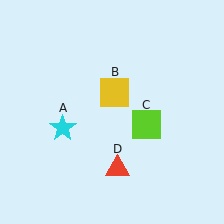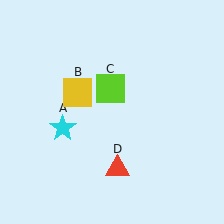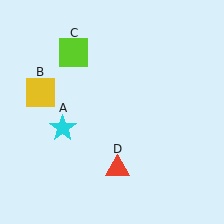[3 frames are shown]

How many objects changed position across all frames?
2 objects changed position: yellow square (object B), lime square (object C).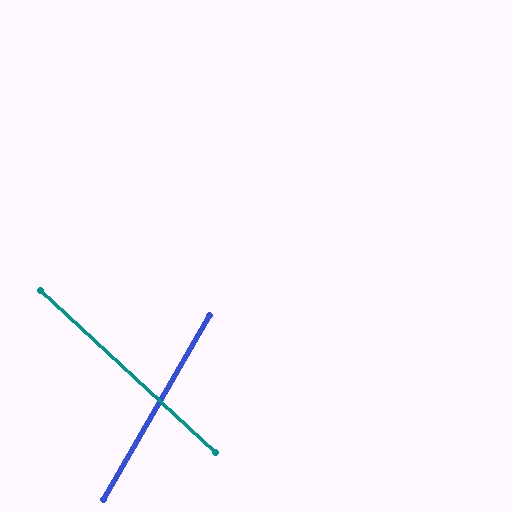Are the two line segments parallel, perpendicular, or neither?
Neither parallel nor perpendicular — they differ by about 77°.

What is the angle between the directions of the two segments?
Approximately 77 degrees.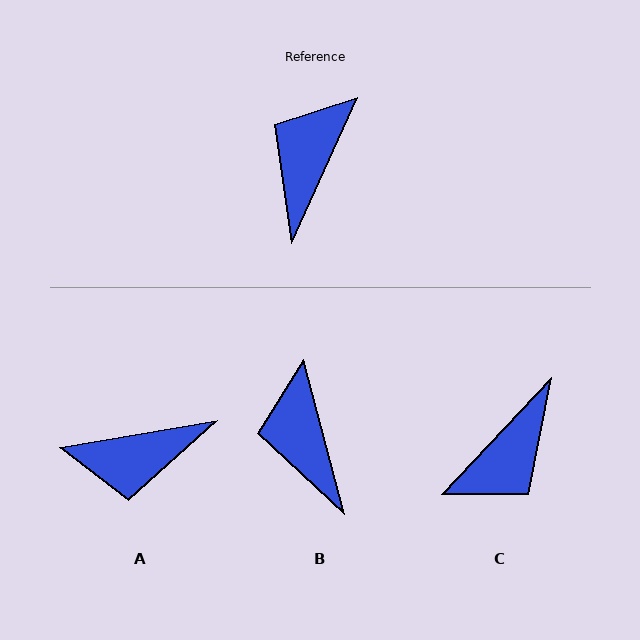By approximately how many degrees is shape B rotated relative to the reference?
Approximately 39 degrees counter-clockwise.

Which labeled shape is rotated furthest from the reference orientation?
C, about 161 degrees away.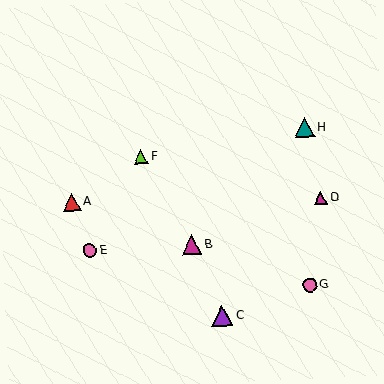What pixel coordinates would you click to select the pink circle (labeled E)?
Click at (90, 250) to select the pink circle E.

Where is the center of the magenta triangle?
The center of the magenta triangle is at (192, 245).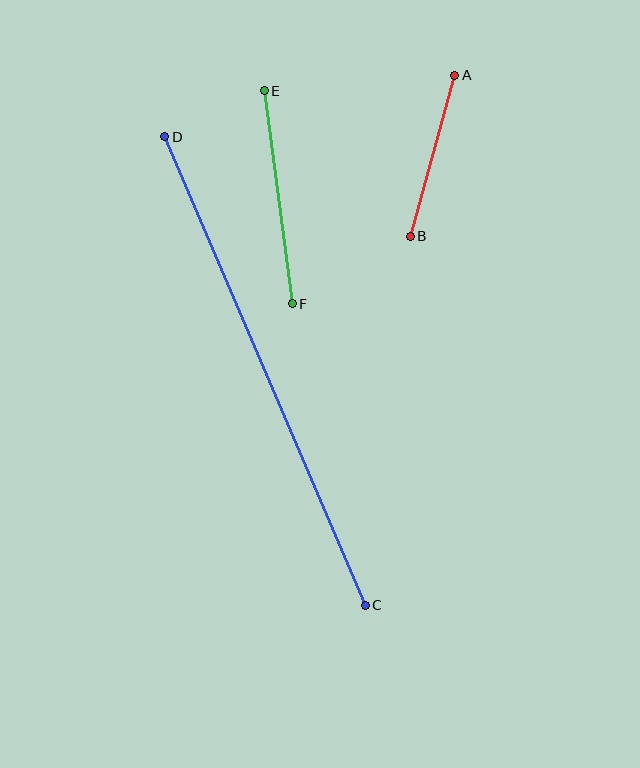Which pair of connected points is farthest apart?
Points C and D are farthest apart.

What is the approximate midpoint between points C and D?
The midpoint is at approximately (265, 371) pixels.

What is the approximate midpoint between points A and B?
The midpoint is at approximately (432, 156) pixels.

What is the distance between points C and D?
The distance is approximately 510 pixels.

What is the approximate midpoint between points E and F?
The midpoint is at approximately (278, 197) pixels.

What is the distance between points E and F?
The distance is approximately 215 pixels.